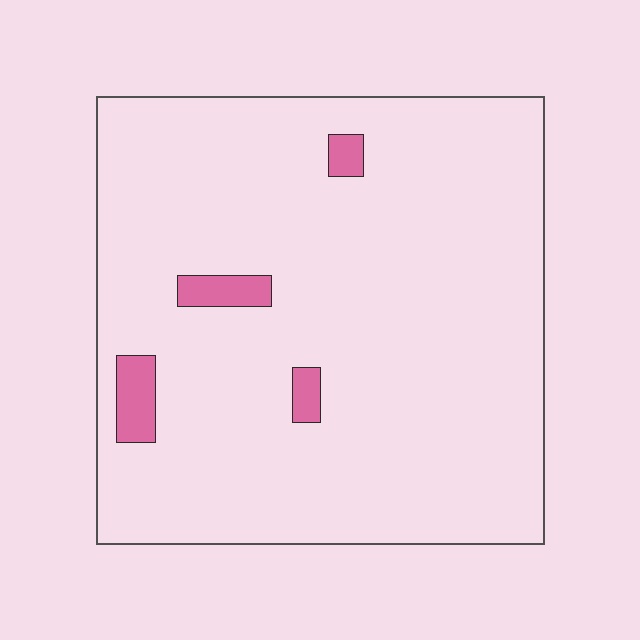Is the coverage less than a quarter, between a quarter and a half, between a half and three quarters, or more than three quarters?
Less than a quarter.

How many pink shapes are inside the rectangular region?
4.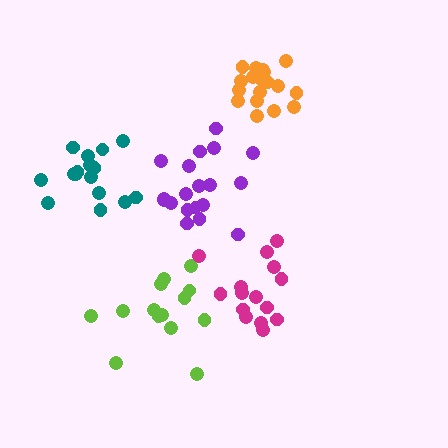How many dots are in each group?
Group 1: 14 dots, Group 2: 18 dots, Group 3: 15 dots, Group 4: 19 dots, Group 5: 16 dots (82 total).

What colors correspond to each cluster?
The clusters are colored: lime, orange, magenta, purple, teal.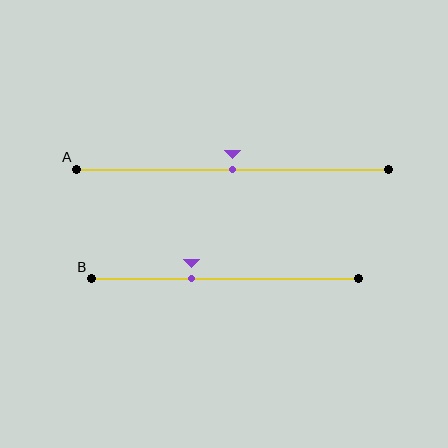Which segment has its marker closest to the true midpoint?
Segment A has its marker closest to the true midpoint.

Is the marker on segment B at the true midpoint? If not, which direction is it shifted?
No, the marker on segment B is shifted to the left by about 13% of the segment length.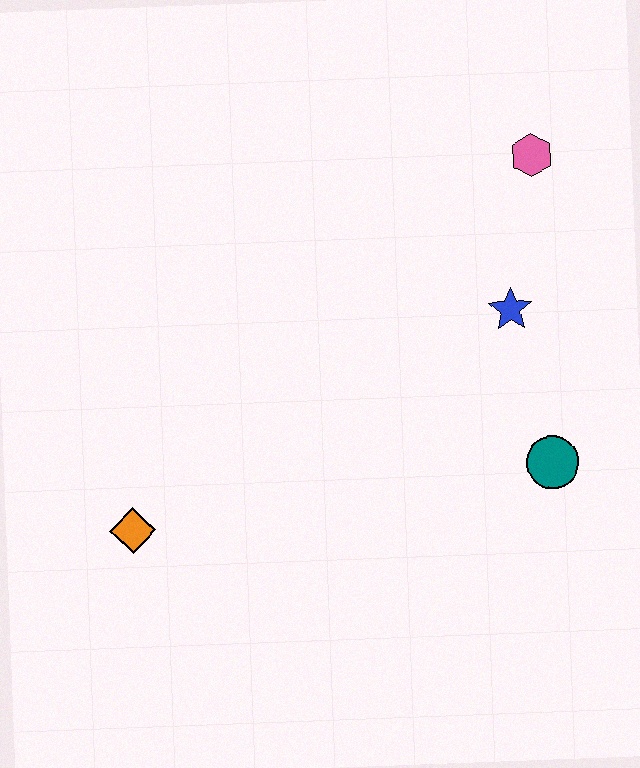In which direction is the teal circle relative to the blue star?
The teal circle is below the blue star.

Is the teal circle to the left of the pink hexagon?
No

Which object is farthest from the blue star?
The orange diamond is farthest from the blue star.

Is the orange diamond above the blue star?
No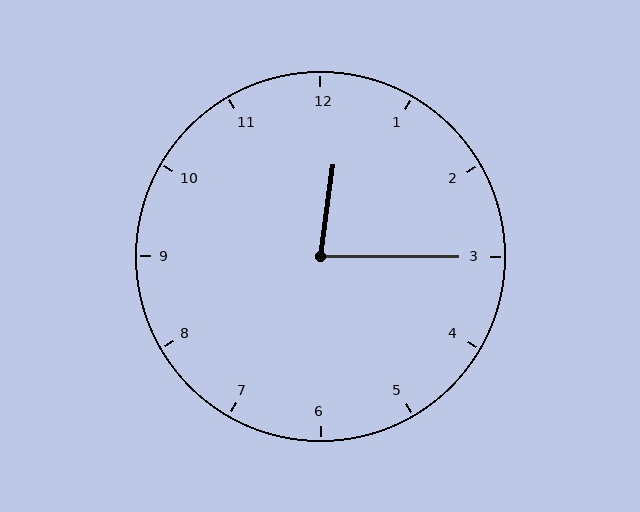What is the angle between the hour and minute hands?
Approximately 82 degrees.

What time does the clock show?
12:15.